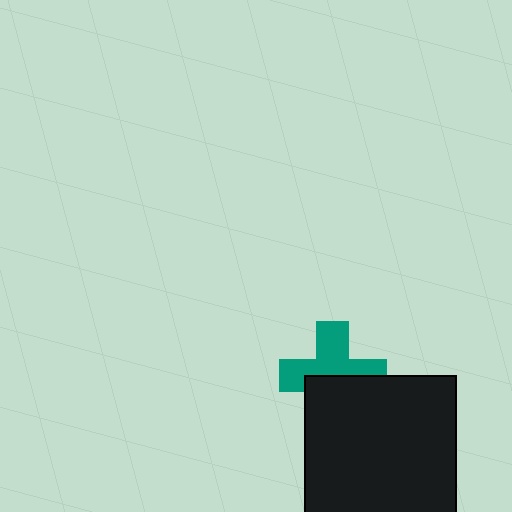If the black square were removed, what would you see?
You would see the complete teal cross.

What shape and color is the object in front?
The object in front is a black square.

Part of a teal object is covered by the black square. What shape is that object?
It is a cross.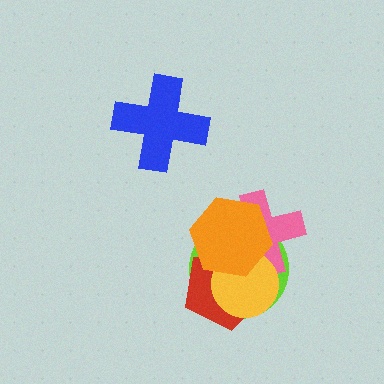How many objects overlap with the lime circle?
4 objects overlap with the lime circle.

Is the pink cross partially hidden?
Yes, it is partially covered by another shape.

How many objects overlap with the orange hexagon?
4 objects overlap with the orange hexagon.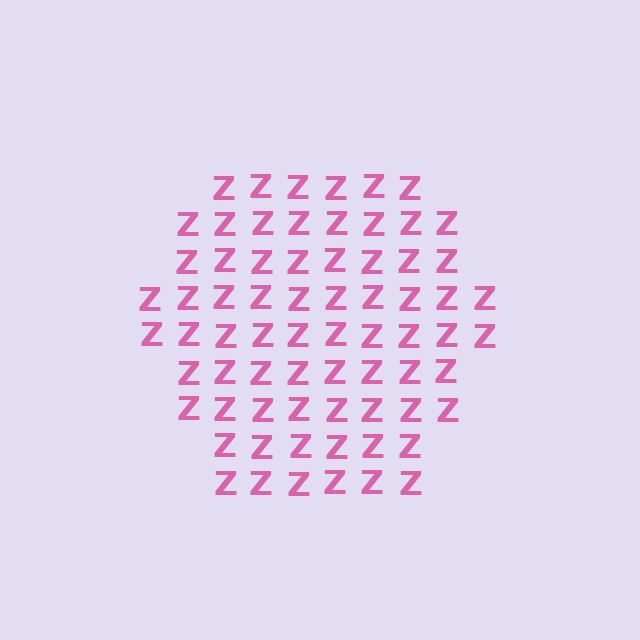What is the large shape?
The large shape is a hexagon.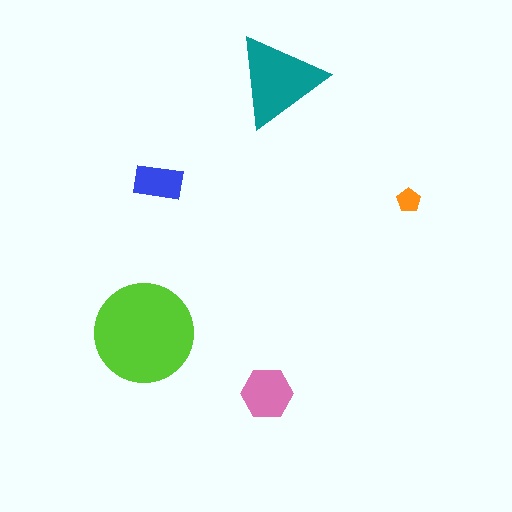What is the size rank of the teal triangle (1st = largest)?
2nd.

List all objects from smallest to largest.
The orange pentagon, the blue rectangle, the pink hexagon, the teal triangle, the lime circle.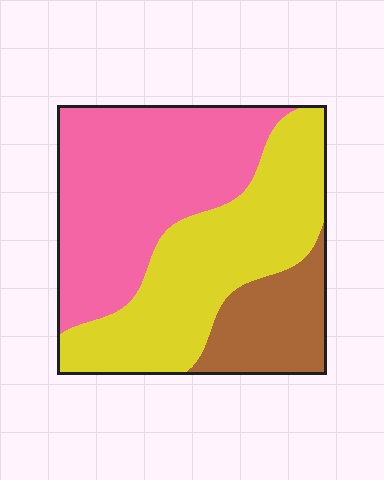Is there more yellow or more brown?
Yellow.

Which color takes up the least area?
Brown, at roughly 15%.